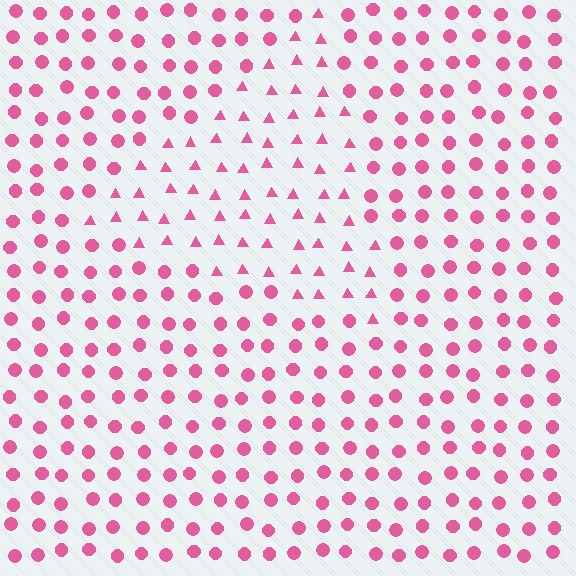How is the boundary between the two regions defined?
The boundary is defined by a change in element shape: triangles inside vs. circles outside. All elements share the same color and spacing.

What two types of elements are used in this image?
The image uses triangles inside the triangle region and circles outside it.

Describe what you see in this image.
The image is filled with small pink elements arranged in a uniform grid. A triangle-shaped region contains triangles, while the surrounding area contains circles. The boundary is defined purely by the change in element shape.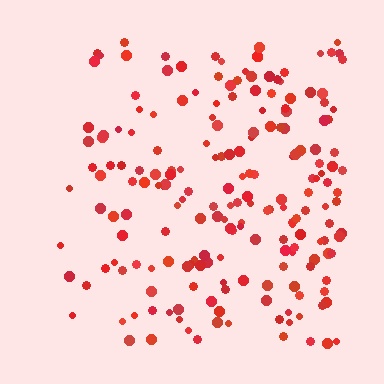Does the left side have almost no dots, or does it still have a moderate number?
Still a moderate number, just noticeably fewer than the right.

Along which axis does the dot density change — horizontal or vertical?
Horizontal.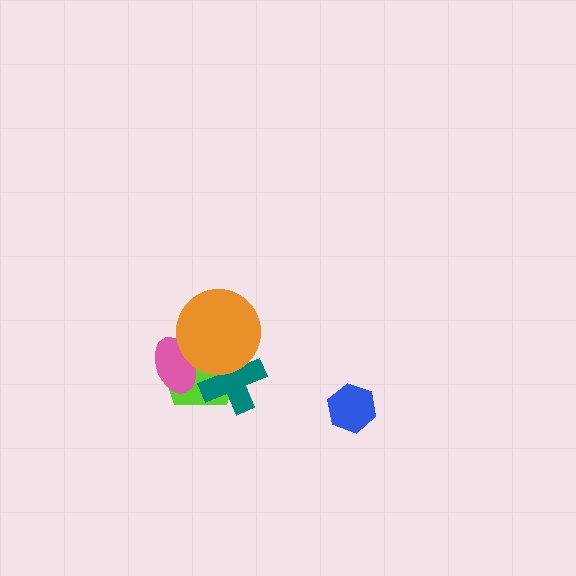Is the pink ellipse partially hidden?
Yes, it is partially covered by another shape.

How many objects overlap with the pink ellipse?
2 objects overlap with the pink ellipse.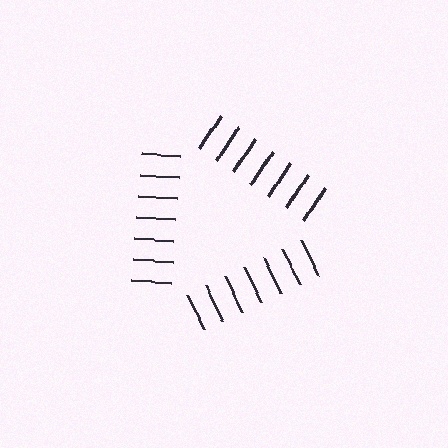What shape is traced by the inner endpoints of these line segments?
An illusory triangle — the line segments terminate on its edges but no continuous stroke is drawn.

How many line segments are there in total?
21 — 7 along each of the 3 edges.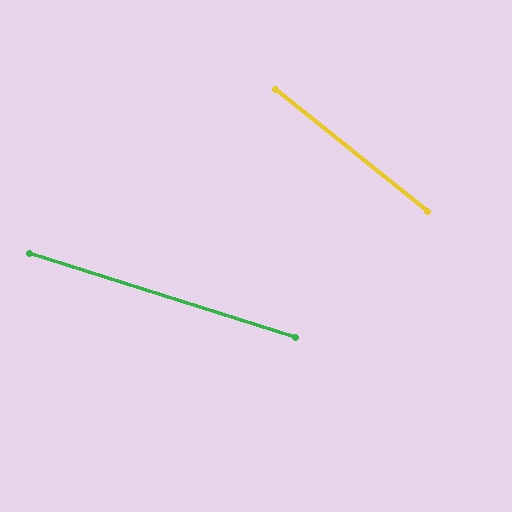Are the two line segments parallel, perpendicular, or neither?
Neither parallel nor perpendicular — they differ by about 21°.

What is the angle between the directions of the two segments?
Approximately 21 degrees.